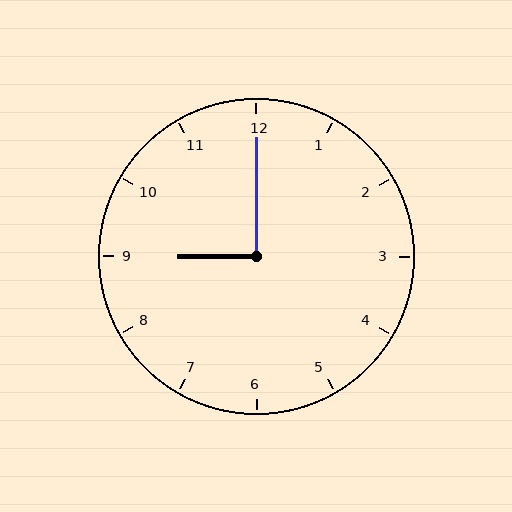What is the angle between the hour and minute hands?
Approximately 90 degrees.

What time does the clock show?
9:00.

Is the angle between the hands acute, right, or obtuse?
It is right.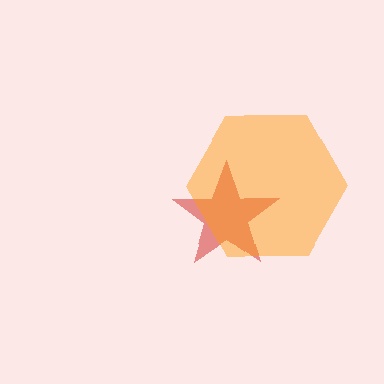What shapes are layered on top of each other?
The layered shapes are: a red star, an orange hexagon.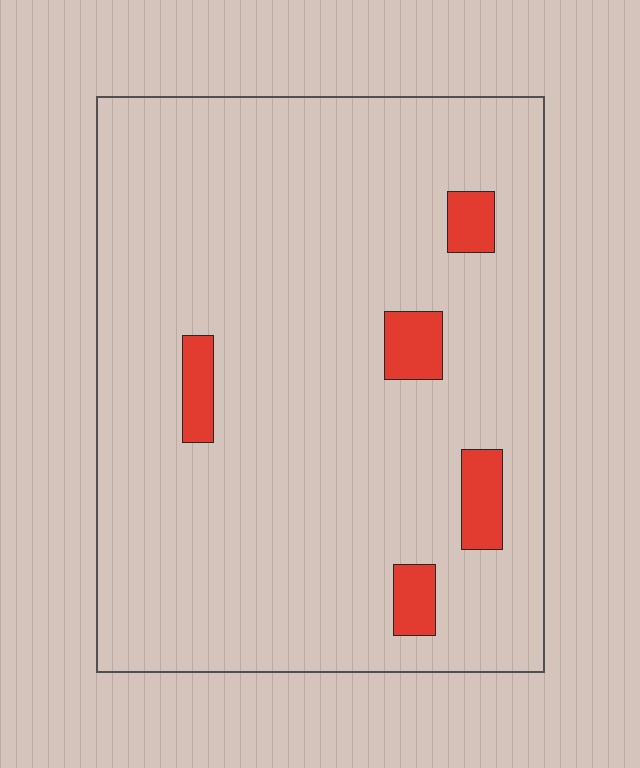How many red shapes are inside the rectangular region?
5.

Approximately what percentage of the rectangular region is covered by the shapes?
Approximately 5%.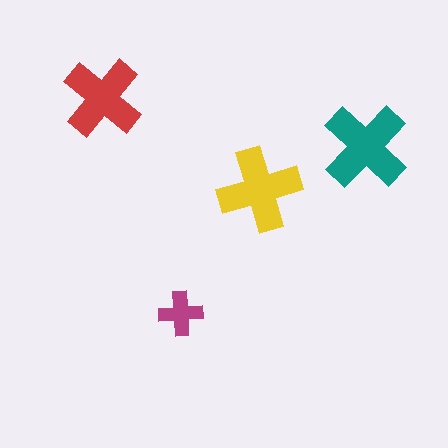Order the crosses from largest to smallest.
the teal one, the yellow one, the red one, the magenta one.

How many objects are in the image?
There are 4 objects in the image.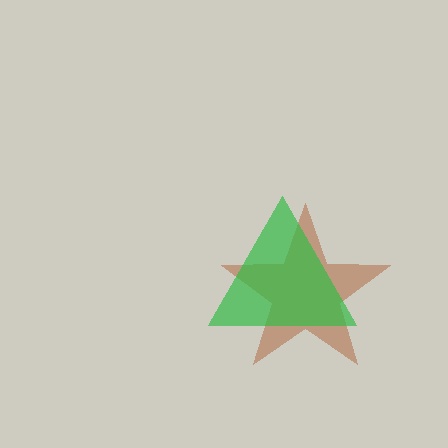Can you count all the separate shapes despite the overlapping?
Yes, there are 2 separate shapes.